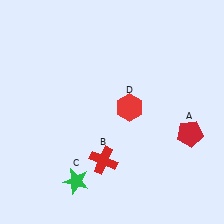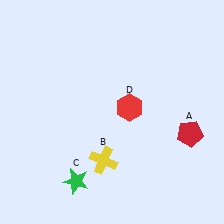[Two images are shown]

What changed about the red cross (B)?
In Image 1, B is red. In Image 2, it changed to yellow.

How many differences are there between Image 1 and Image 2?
There is 1 difference between the two images.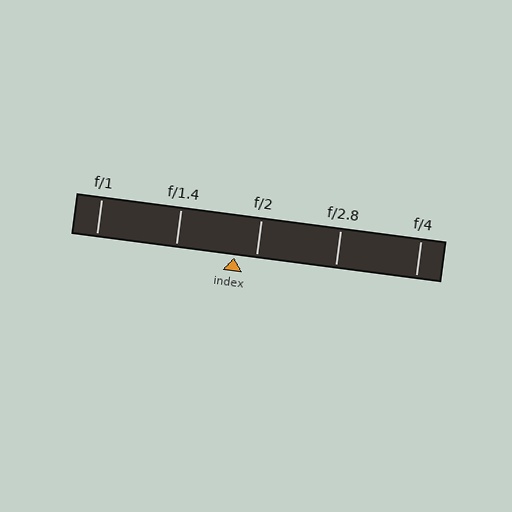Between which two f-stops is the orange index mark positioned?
The index mark is between f/1.4 and f/2.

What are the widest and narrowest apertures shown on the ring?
The widest aperture shown is f/1 and the narrowest is f/4.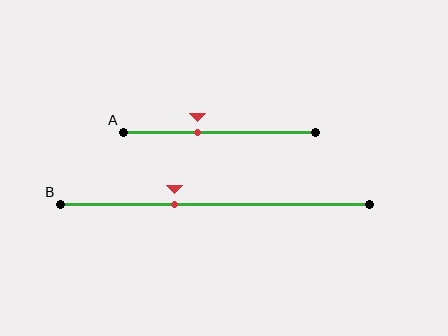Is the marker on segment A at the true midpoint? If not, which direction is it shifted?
No, the marker on segment A is shifted to the left by about 11% of the segment length.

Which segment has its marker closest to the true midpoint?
Segment A has its marker closest to the true midpoint.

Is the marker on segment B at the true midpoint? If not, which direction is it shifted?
No, the marker on segment B is shifted to the left by about 13% of the segment length.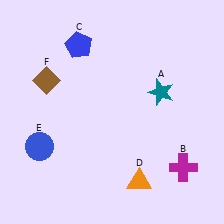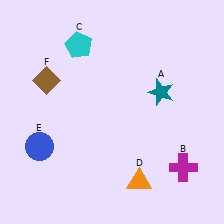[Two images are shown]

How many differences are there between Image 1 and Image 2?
There is 1 difference between the two images.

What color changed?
The pentagon (C) changed from blue in Image 1 to cyan in Image 2.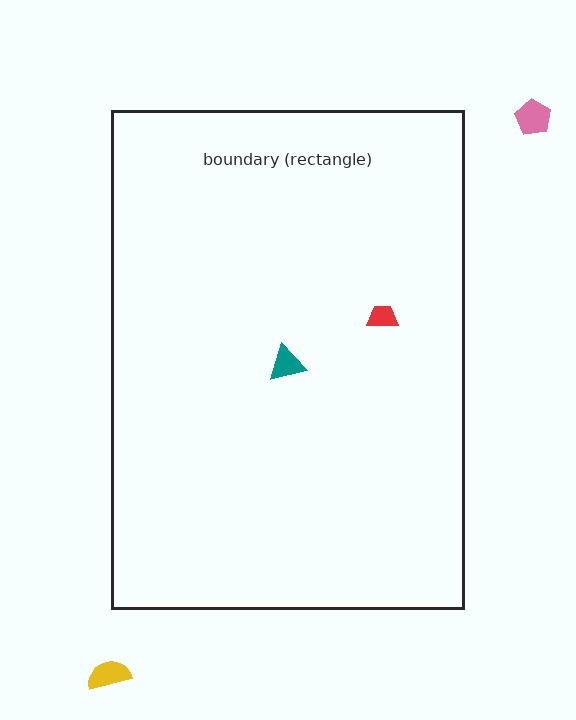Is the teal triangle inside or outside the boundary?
Inside.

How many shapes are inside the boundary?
2 inside, 2 outside.